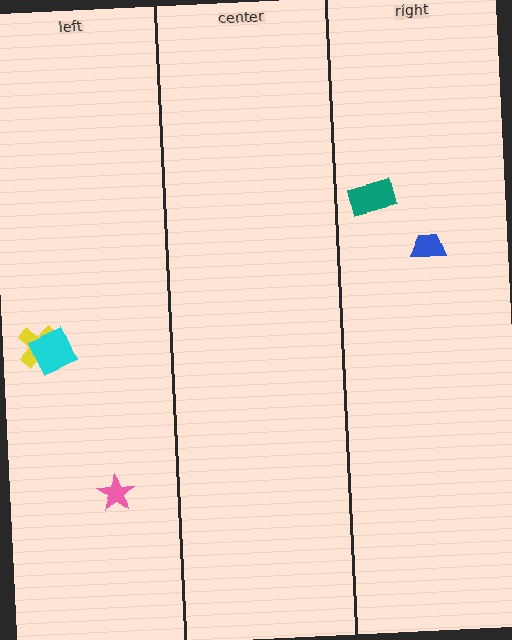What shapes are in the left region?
The pink star, the yellow cross, the cyan square.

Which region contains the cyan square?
The left region.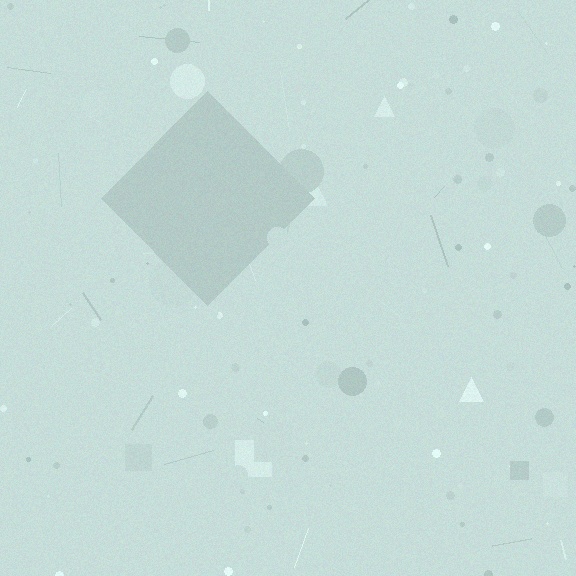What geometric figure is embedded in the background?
A diamond is embedded in the background.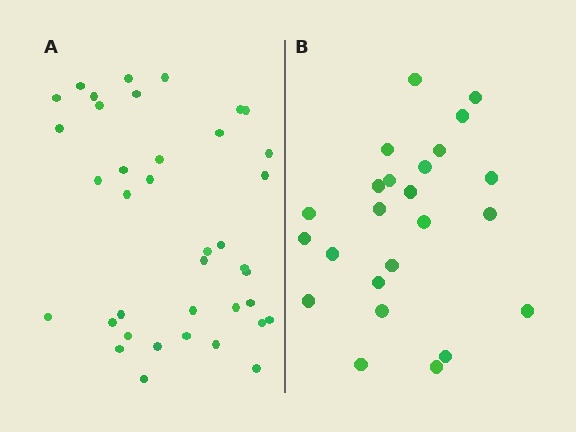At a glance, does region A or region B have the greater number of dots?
Region A (the left region) has more dots.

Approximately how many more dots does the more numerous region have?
Region A has approximately 15 more dots than region B.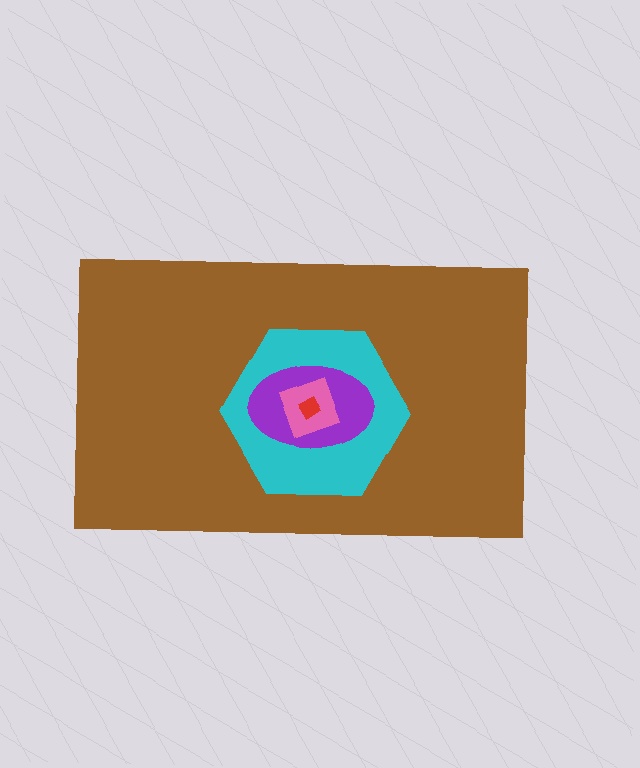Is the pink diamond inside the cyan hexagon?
Yes.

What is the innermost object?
The red square.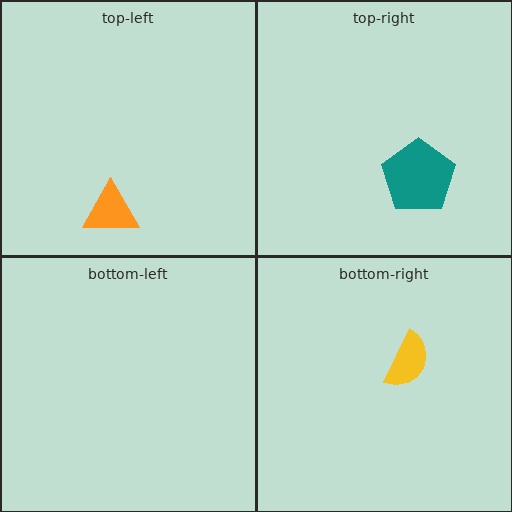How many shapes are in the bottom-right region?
1.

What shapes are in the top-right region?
The teal pentagon.